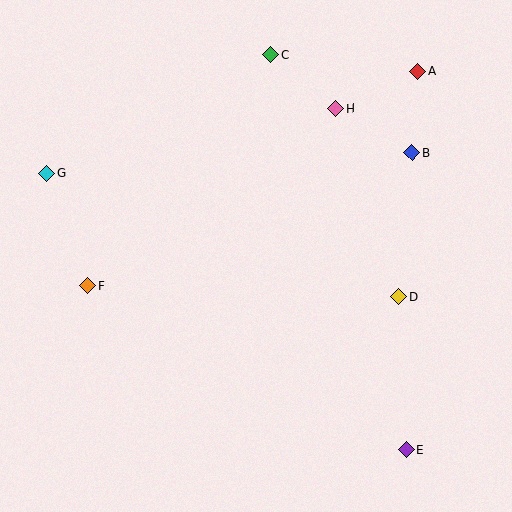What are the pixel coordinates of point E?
Point E is at (406, 450).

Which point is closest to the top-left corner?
Point G is closest to the top-left corner.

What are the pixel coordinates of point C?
Point C is at (271, 55).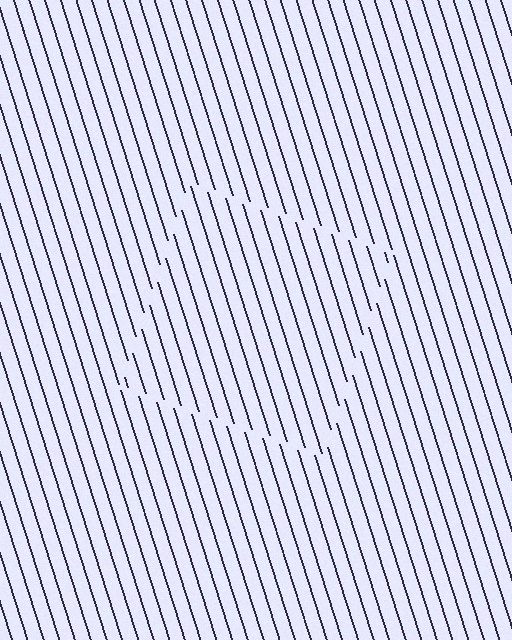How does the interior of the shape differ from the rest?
The interior of the shape contains the same grating, shifted by half a period — the contour is defined by the phase discontinuity where line-ends from the inner and outer gratings abut.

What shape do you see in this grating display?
An illusory square. The interior of the shape contains the same grating, shifted by half a period — the contour is defined by the phase discontinuity where line-ends from the inner and outer gratings abut.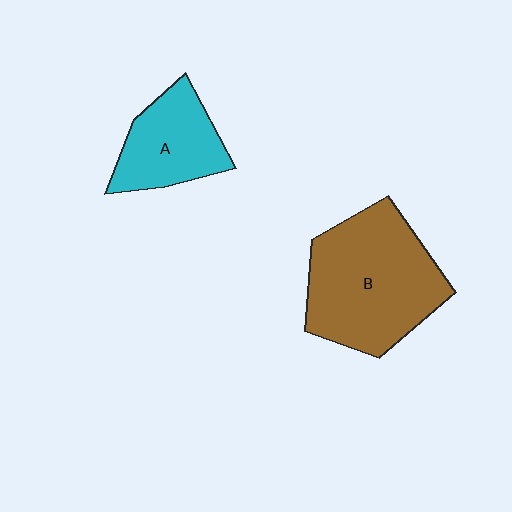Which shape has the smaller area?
Shape A (cyan).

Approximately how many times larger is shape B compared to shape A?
Approximately 1.8 times.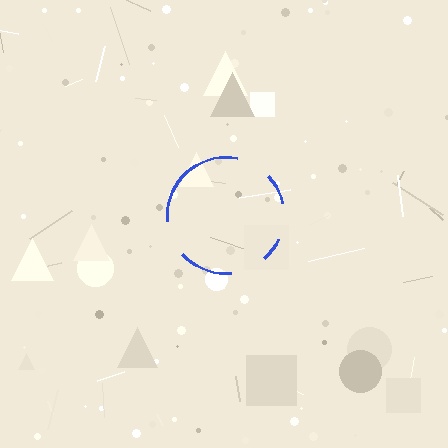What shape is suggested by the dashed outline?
The dashed outline suggests a circle.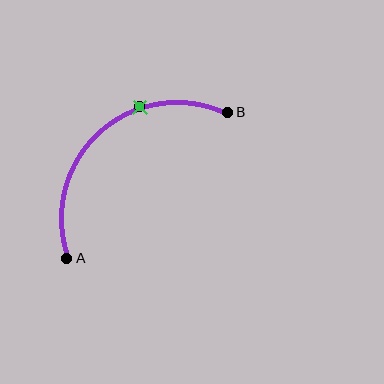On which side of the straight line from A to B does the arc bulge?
The arc bulges above and to the left of the straight line connecting A and B.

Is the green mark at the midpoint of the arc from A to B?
No. The green mark lies on the arc but is closer to endpoint B. The arc midpoint would be at the point on the curve equidistant along the arc from both A and B.